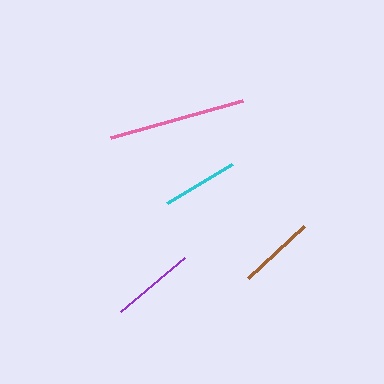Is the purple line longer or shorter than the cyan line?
The purple line is longer than the cyan line.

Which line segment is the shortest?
The brown line is the shortest at approximately 76 pixels.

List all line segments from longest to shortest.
From longest to shortest: pink, purple, cyan, brown.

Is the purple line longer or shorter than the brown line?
The purple line is longer than the brown line.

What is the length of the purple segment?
The purple segment is approximately 84 pixels long.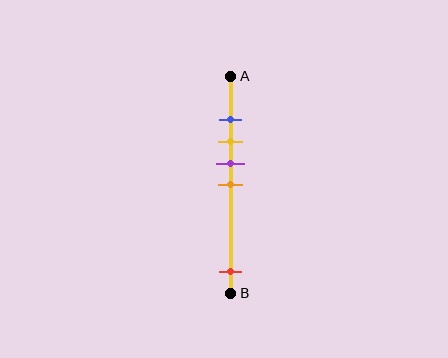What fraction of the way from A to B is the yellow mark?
The yellow mark is approximately 30% (0.3) of the way from A to B.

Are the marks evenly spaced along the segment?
No, the marks are not evenly spaced.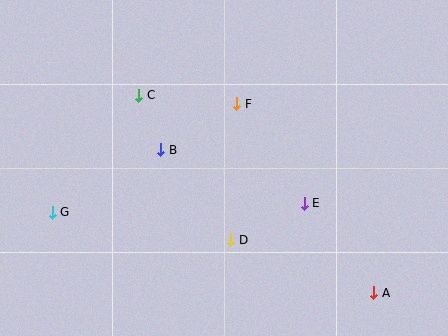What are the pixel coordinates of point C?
Point C is at (139, 95).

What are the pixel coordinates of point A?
Point A is at (374, 293).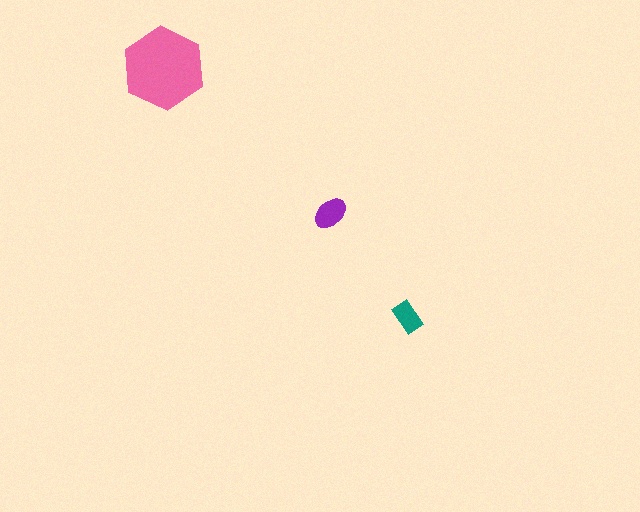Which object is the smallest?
The teal rectangle.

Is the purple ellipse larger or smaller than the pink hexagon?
Smaller.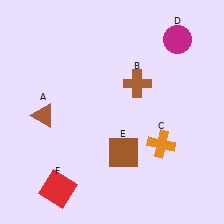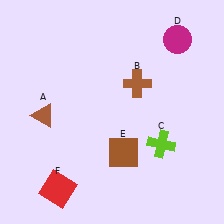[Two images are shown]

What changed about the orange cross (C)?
In Image 1, C is orange. In Image 2, it changed to lime.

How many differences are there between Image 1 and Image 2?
There is 1 difference between the two images.